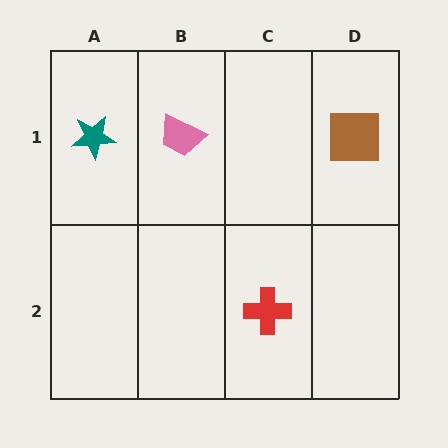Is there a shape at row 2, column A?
No, that cell is empty.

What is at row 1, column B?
A pink trapezoid.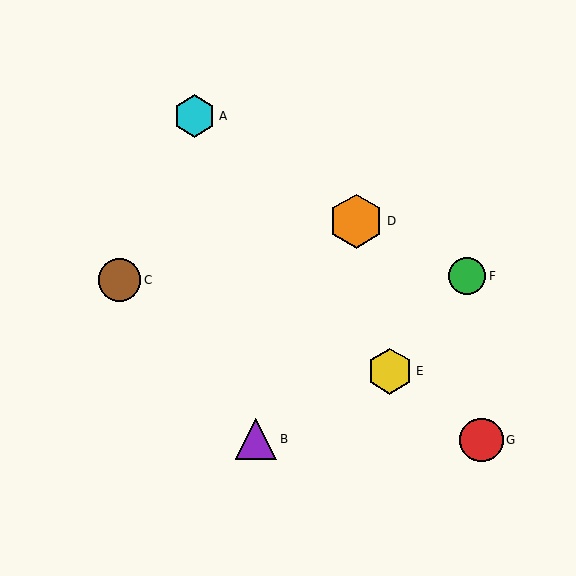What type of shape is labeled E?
Shape E is a yellow hexagon.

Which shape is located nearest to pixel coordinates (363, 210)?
The orange hexagon (labeled D) at (356, 221) is nearest to that location.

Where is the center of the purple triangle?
The center of the purple triangle is at (256, 439).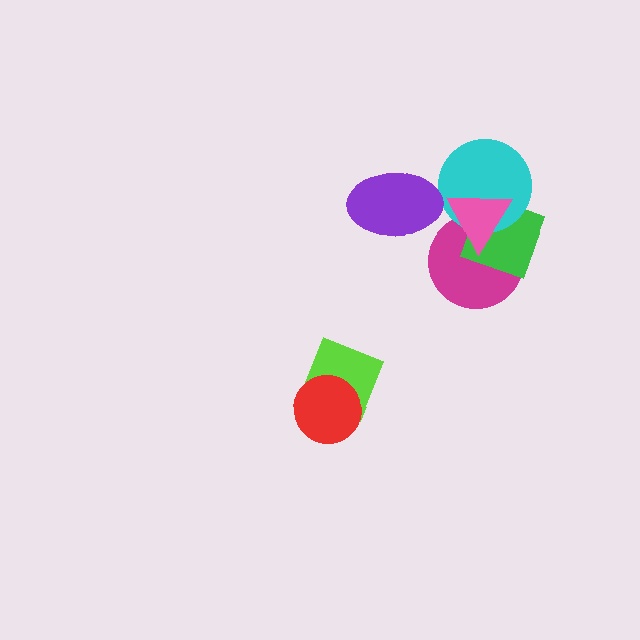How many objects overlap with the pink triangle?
3 objects overlap with the pink triangle.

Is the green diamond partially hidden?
Yes, it is partially covered by another shape.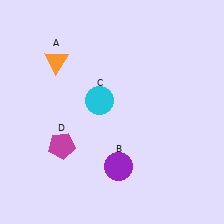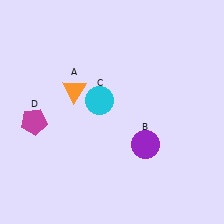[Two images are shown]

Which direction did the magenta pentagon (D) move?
The magenta pentagon (D) moved left.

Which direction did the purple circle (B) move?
The purple circle (B) moved right.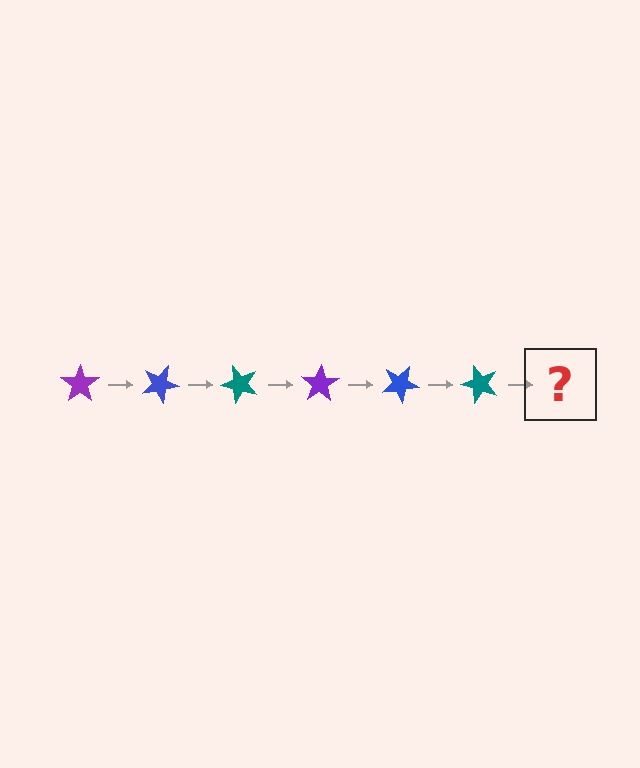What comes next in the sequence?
The next element should be a purple star, rotated 150 degrees from the start.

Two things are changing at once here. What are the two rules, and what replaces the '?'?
The two rules are that it rotates 25 degrees each step and the color cycles through purple, blue, and teal. The '?' should be a purple star, rotated 150 degrees from the start.